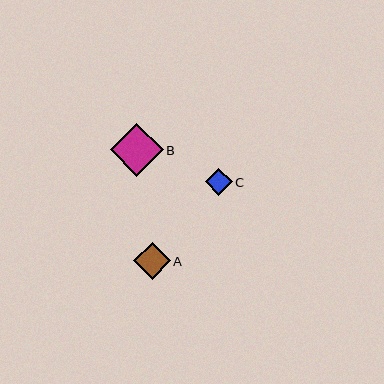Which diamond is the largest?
Diamond B is the largest with a size of approximately 53 pixels.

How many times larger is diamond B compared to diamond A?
Diamond B is approximately 1.4 times the size of diamond A.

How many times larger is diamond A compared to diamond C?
Diamond A is approximately 1.4 times the size of diamond C.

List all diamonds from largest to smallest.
From largest to smallest: B, A, C.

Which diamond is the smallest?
Diamond C is the smallest with a size of approximately 27 pixels.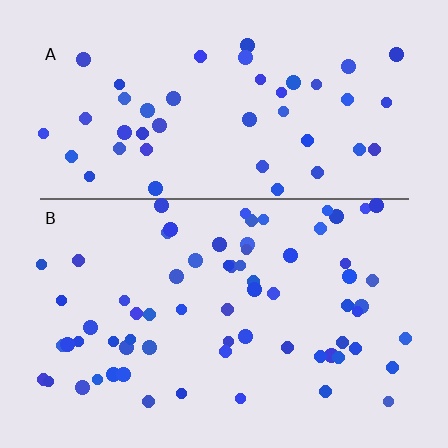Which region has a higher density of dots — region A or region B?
B (the bottom).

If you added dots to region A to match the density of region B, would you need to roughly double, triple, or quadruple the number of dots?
Approximately double.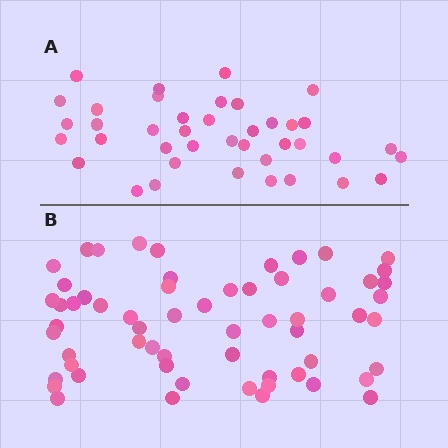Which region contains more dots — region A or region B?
Region B (the bottom region) has more dots.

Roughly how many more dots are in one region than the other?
Region B has approximately 20 more dots than region A.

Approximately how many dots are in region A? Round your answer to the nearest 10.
About 40 dots.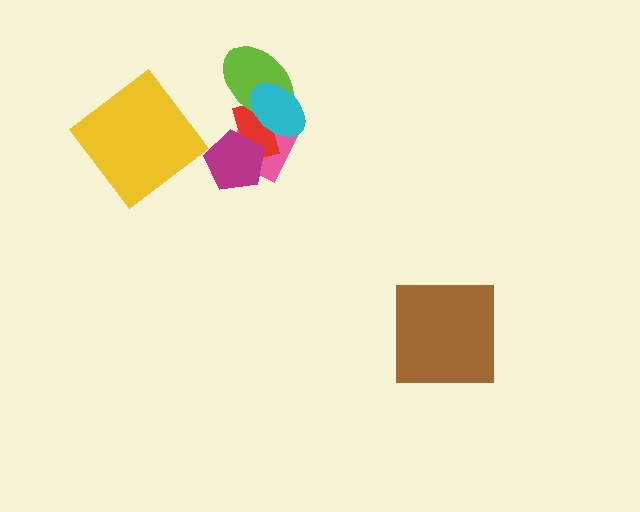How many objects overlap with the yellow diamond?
0 objects overlap with the yellow diamond.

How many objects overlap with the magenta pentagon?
2 objects overlap with the magenta pentagon.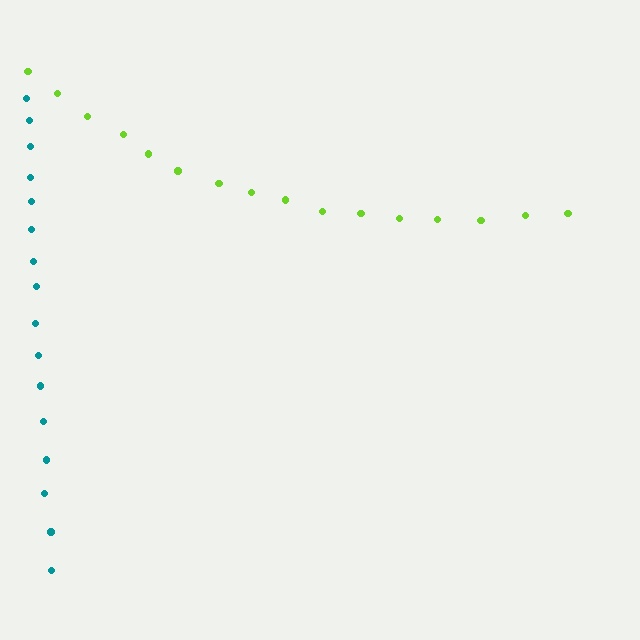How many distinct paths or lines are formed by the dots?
There are 2 distinct paths.